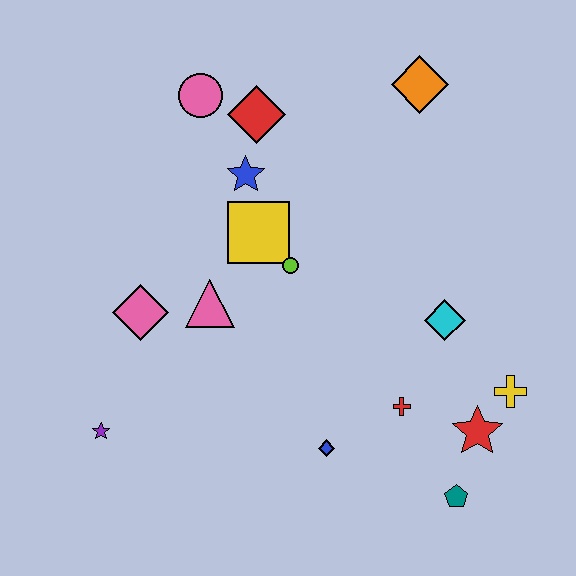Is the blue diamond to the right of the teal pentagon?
No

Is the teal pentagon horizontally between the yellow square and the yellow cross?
Yes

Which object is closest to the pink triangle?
The pink diamond is closest to the pink triangle.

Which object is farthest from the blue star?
The teal pentagon is farthest from the blue star.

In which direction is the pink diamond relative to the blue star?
The pink diamond is below the blue star.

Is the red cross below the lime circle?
Yes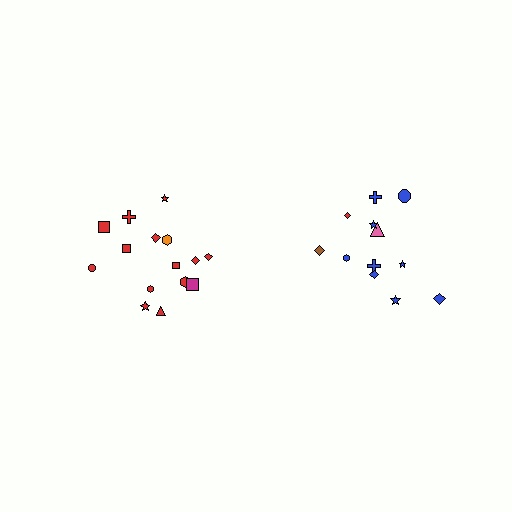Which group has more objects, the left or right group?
The left group.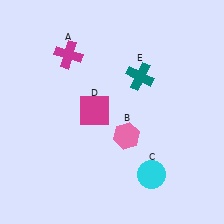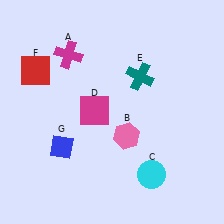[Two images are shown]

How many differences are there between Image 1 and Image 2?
There are 2 differences between the two images.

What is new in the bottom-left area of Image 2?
A blue diamond (G) was added in the bottom-left area of Image 2.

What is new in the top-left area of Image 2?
A red square (F) was added in the top-left area of Image 2.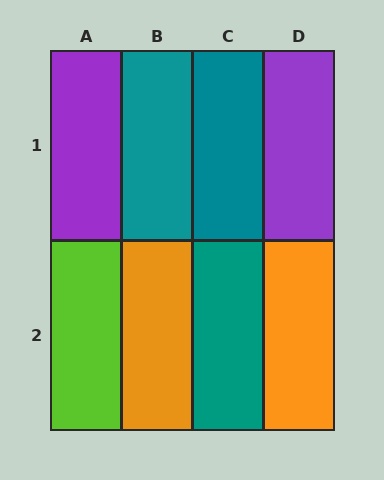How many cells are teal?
3 cells are teal.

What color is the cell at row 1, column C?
Teal.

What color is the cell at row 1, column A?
Purple.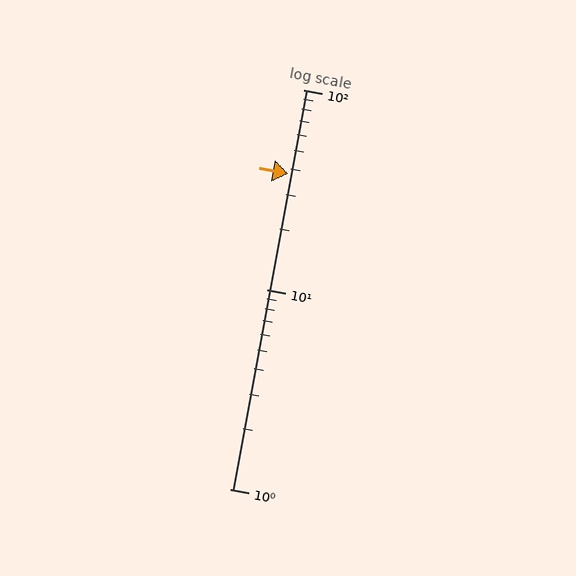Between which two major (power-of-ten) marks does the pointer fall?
The pointer is between 10 and 100.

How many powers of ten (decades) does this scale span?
The scale spans 2 decades, from 1 to 100.